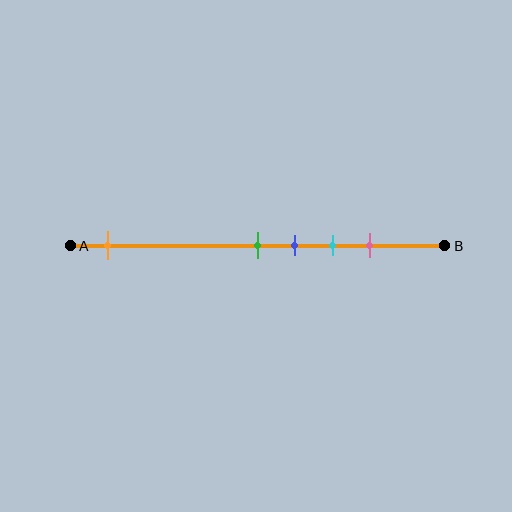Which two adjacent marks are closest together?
The green and blue marks are the closest adjacent pair.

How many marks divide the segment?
There are 5 marks dividing the segment.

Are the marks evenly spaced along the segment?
No, the marks are not evenly spaced.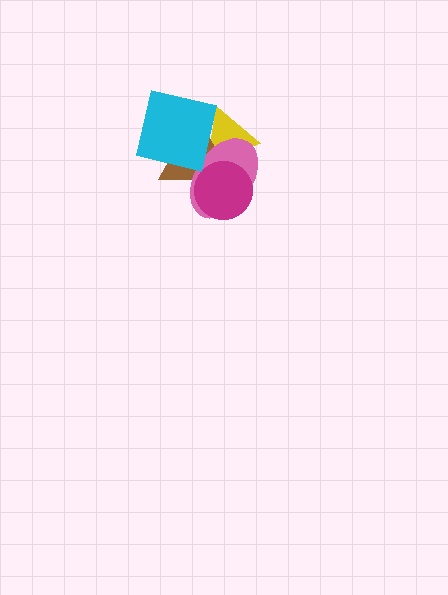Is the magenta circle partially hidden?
No, no other shape covers it.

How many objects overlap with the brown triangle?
4 objects overlap with the brown triangle.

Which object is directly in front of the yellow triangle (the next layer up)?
The brown triangle is directly in front of the yellow triangle.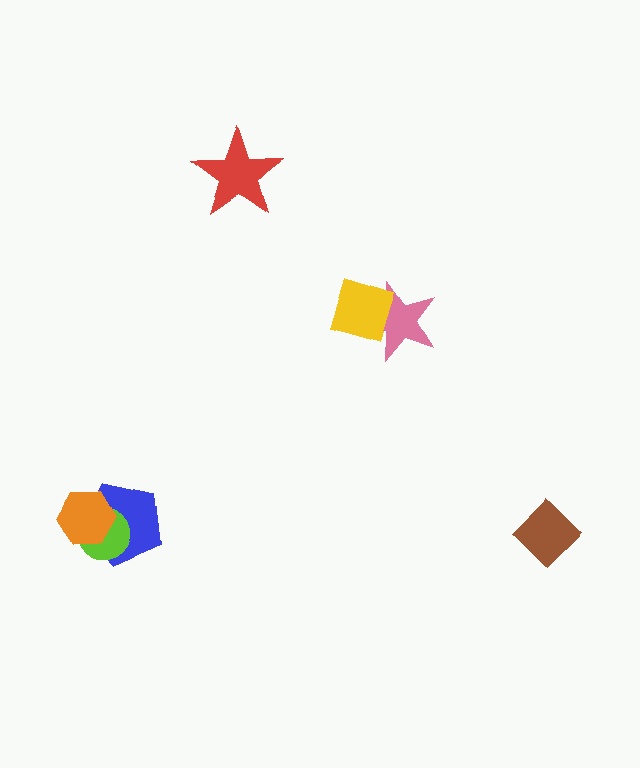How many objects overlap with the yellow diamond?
1 object overlaps with the yellow diamond.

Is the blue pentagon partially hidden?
Yes, it is partially covered by another shape.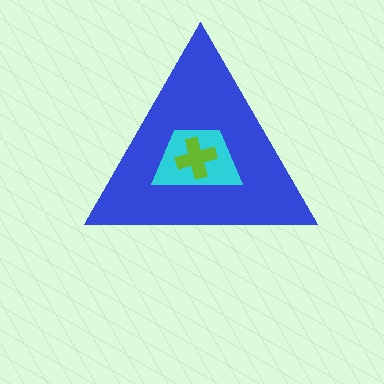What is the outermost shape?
The blue triangle.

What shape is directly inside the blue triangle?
The cyan trapezoid.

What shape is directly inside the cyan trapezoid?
The lime cross.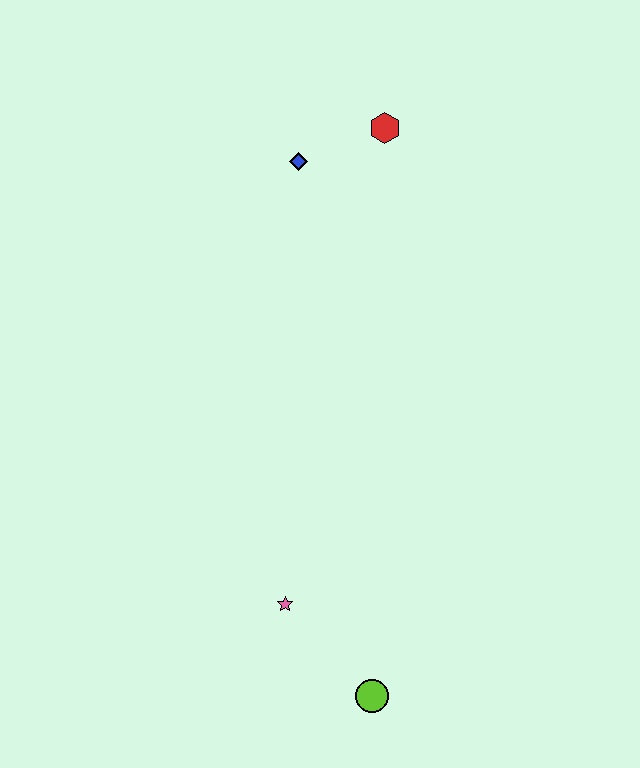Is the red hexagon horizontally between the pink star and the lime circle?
No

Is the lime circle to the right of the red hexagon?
No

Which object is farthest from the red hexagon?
The lime circle is farthest from the red hexagon.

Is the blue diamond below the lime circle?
No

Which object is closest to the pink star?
The lime circle is closest to the pink star.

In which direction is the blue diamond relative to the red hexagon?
The blue diamond is to the left of the red hexagon.